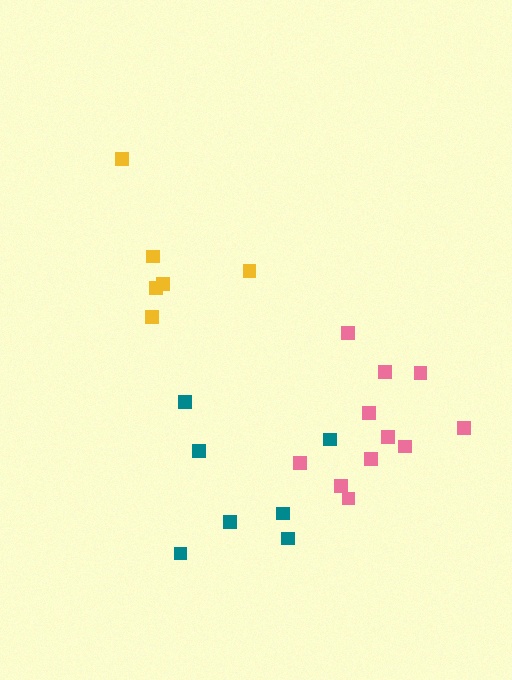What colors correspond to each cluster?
The clusters are colored: teal, yellow, pink.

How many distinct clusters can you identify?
There are 3 distinct clusters.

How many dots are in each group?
Group 1: 7 dots, Group 2: 6 dots, Group 3: 11 dots (24 total).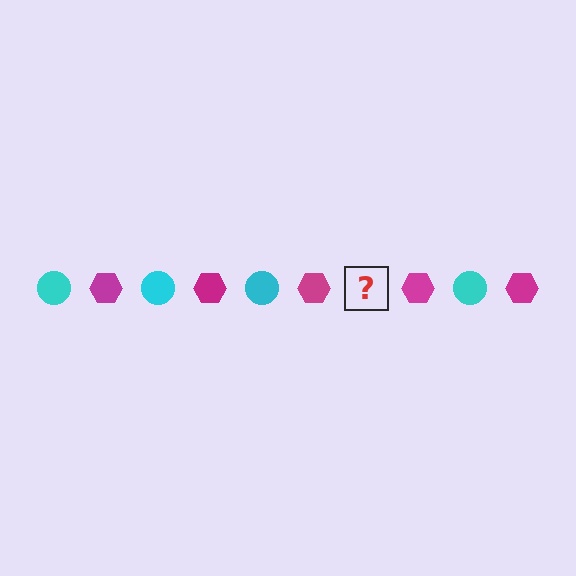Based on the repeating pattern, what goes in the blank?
The blank should be a cyan circle.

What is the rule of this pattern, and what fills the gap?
The rule is that the pattern alternates between cyan circle and magenta hexagon. The gap should be filled with a cyan circle.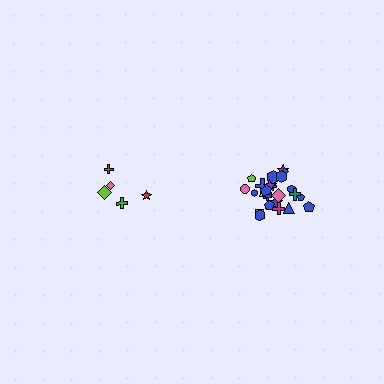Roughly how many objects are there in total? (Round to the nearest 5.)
Roughly 30 objects in total.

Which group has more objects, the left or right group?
The right group.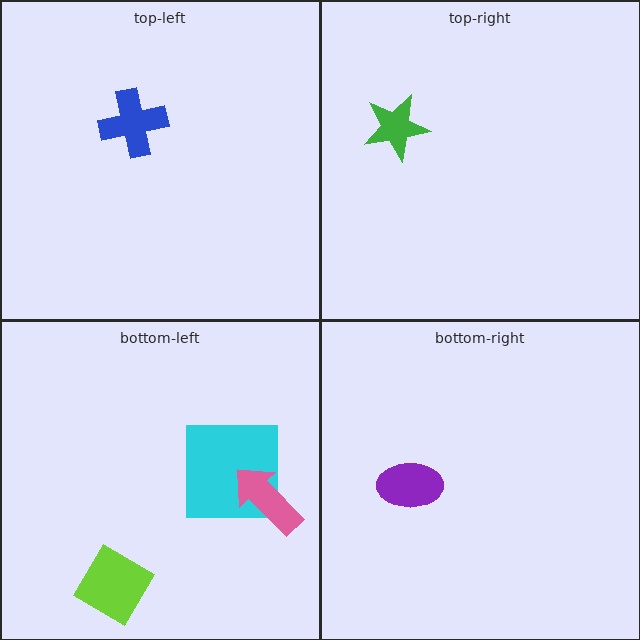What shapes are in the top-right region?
The green star.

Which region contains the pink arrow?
The bottom-left region.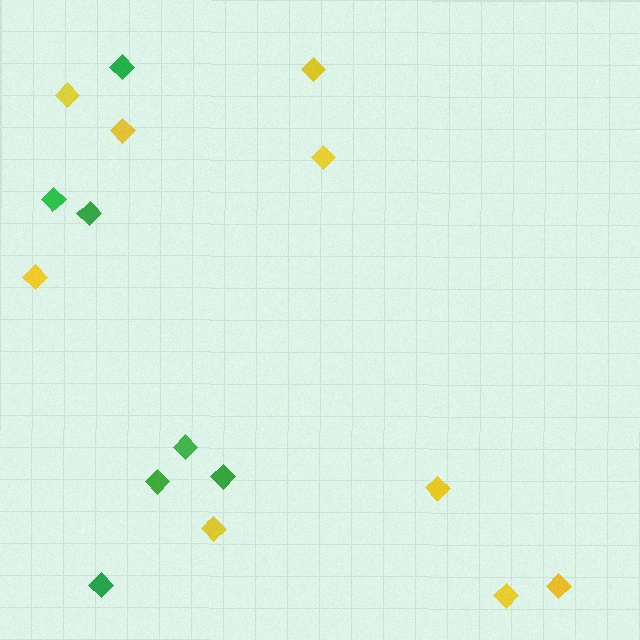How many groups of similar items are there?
There are 2 groups: one group of yellow diamonds (9) and one group of green diamonds (7).